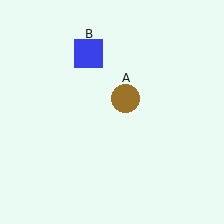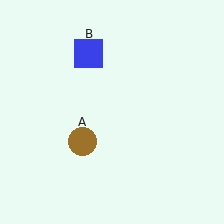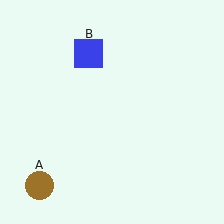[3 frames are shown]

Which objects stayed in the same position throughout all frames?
Blue square (object B) remained stationary.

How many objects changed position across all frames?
1 object changed position: brown circle (object A).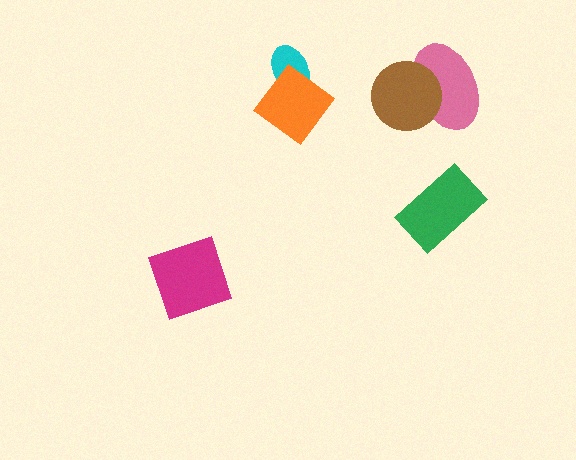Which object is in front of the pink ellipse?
The brown circle is in front of the pink ellipse.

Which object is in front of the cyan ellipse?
The orange diamond is in front of the cyan ellipse.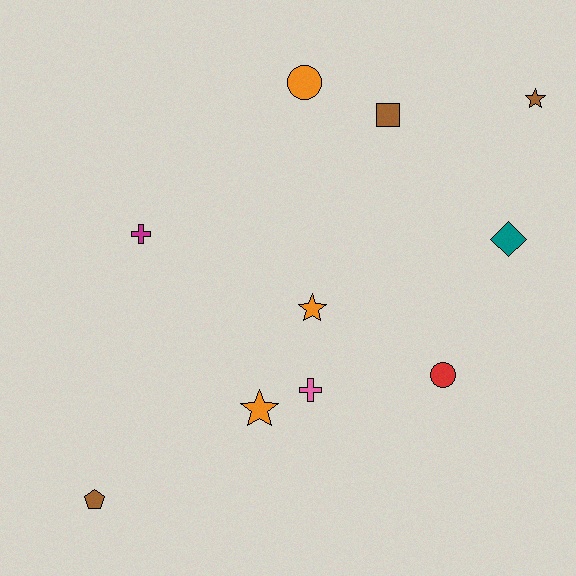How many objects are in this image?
There are 10 objects.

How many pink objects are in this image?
There is 1 pink object.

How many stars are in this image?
There are 3 stars.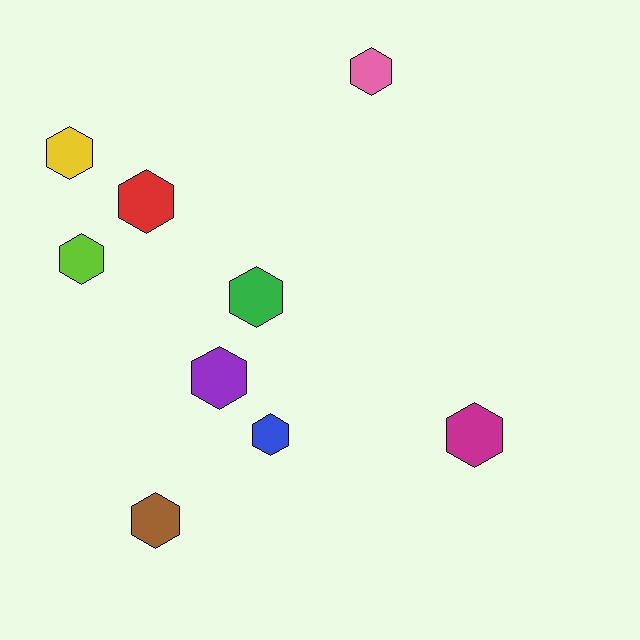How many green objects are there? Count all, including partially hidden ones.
There is 1 green object.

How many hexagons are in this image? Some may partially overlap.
There are 9 hexagons.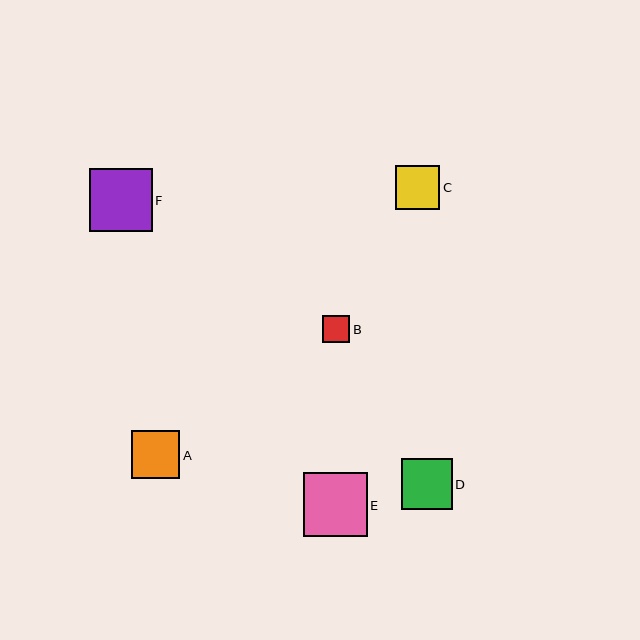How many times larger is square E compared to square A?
Square E is approximately 1.3 times the size of square A.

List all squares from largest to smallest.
From largest to smallest: E, F, D, A, C, B.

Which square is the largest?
Square E is the largest with a size of approximately 64 pixels.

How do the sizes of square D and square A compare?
Square D and square A are approximately the same size.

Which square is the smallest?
Square B is the smallest with a size of approximately 27 pixels.